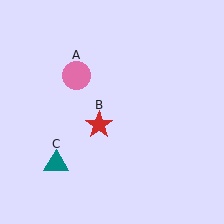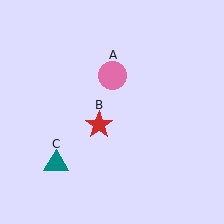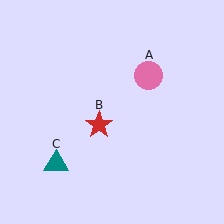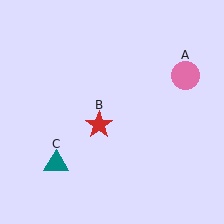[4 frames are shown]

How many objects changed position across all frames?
1 object changed position: pink circle (object A).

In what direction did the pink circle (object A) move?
The pink circle (object A) moved right.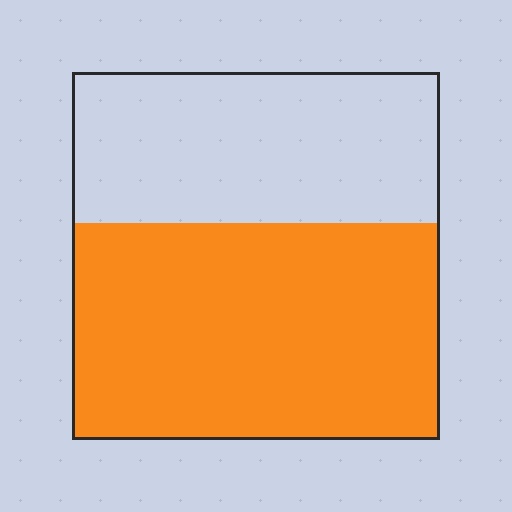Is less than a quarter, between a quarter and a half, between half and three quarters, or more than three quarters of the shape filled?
Between half and three quarters.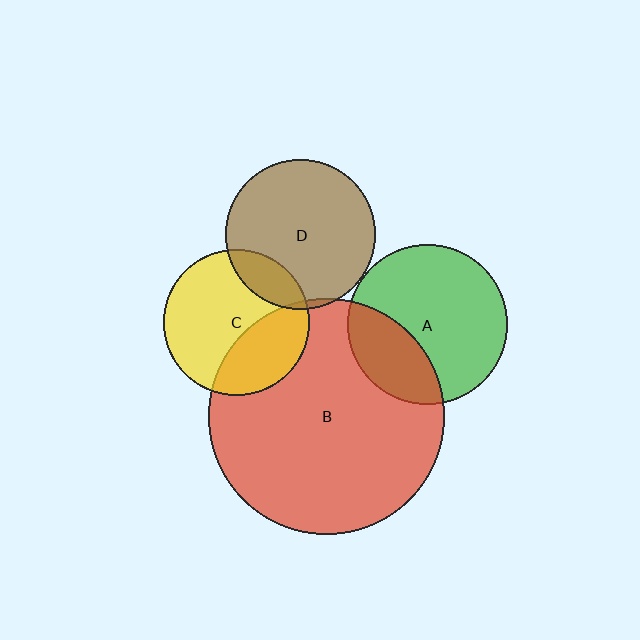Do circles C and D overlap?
Yes.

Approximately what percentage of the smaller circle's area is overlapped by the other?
Approximately 15%.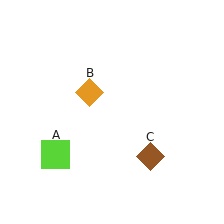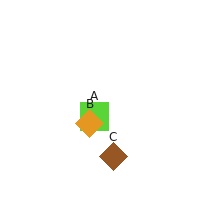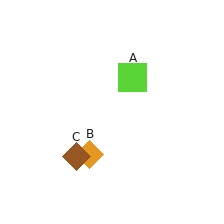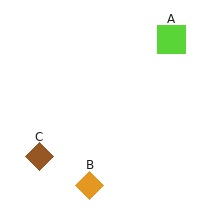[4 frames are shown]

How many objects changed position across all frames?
3 objects changed position: lime square (object A), orange diamond (object B), brown diamond (object C).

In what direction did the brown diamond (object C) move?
The brown diamond (object C) moved left.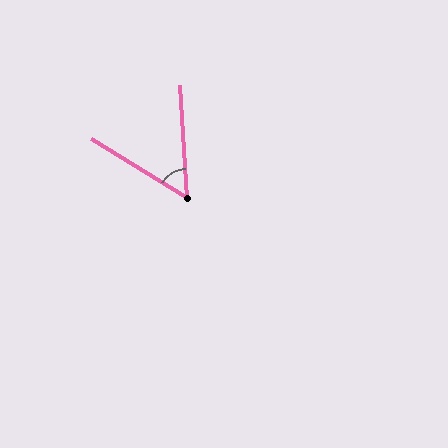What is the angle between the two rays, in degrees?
Approximately 55 degrees.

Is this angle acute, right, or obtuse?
It is acute.